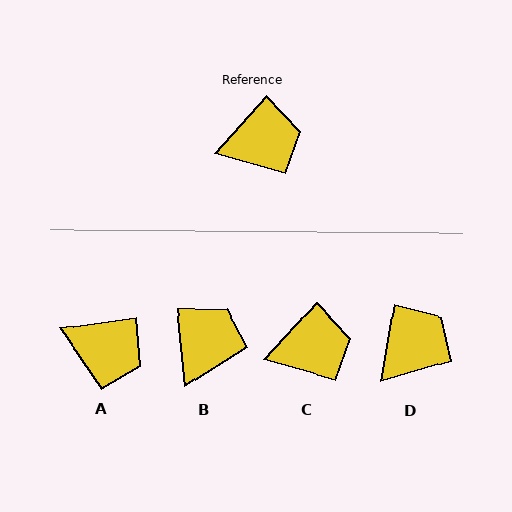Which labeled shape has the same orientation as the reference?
C.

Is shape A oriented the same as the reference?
No, it is off by about 40 degrees.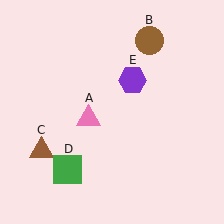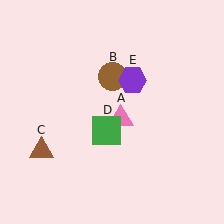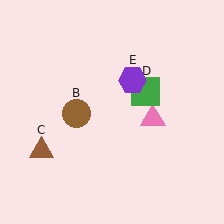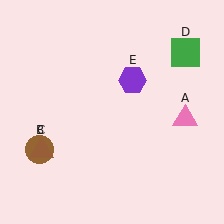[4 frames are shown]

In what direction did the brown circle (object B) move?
The brown circle (object B) moved down and to the left.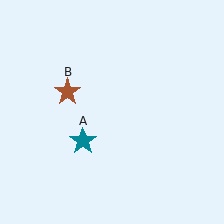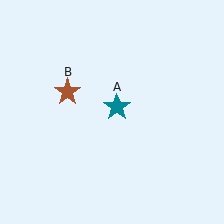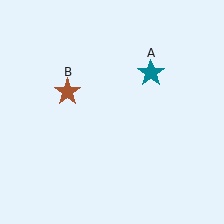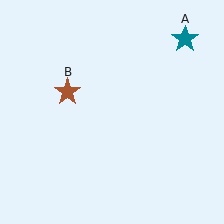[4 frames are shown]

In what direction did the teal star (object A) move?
The teal star (object A) moved up and to the right.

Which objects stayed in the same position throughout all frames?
Brown star (object B) remained stationary.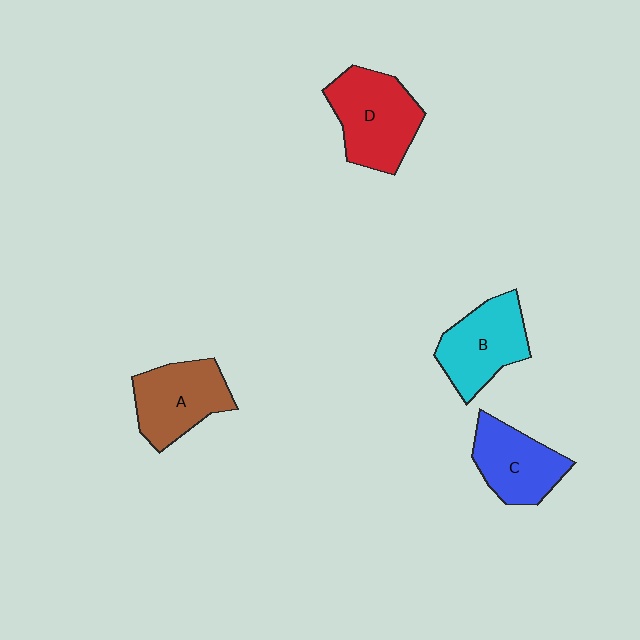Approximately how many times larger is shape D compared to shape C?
Approximately 1.2 times.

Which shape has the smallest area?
Shape C (blue).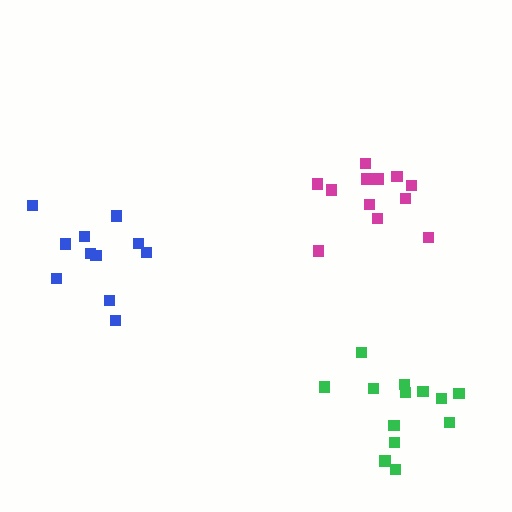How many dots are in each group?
Group 1: 13 dots, Group 2: 11 dots, Group 3: 13 dots (37 total).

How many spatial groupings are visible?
There are 3 spatial groupings.